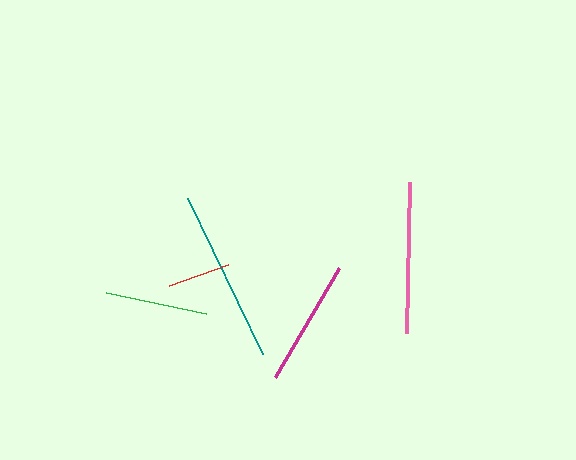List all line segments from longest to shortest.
From longest to shortest: teal, pink, magenta, green, red.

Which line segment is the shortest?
The red line is the shortest at approximately 63 pixels.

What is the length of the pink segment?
The pink segment is approximately 151 pixels long.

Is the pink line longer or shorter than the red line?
The pink line is longer than the red line.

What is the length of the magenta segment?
The magenta segment is approximately 126 pixels long.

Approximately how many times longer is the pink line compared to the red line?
The pink line is approximately 2.4 times the length of the red line.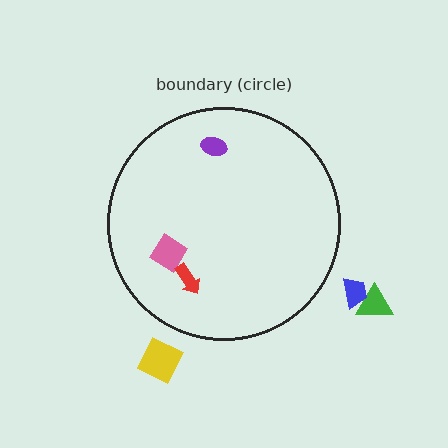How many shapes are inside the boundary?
3 inside, 3 outside.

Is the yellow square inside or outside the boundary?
Outside.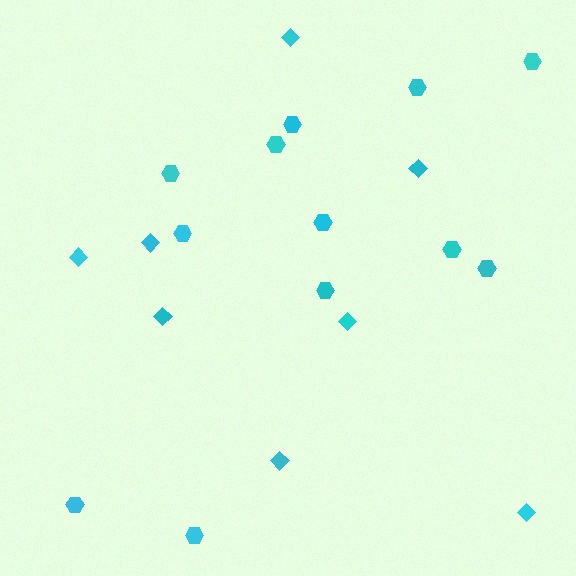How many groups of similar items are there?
There are 2 groups: one group of hexagons (12) and one group of diamonds (8).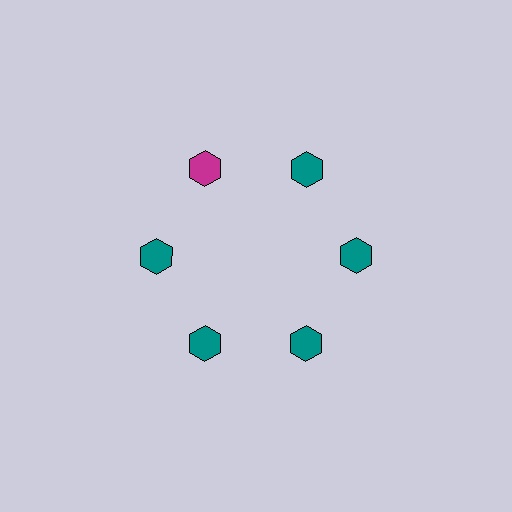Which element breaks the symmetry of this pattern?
The magenta hexagon at roughly the 11 o'clock position breaks the symmetry. All other shapes are teal hexagons.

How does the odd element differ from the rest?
It has a different color: magenta instead of teal.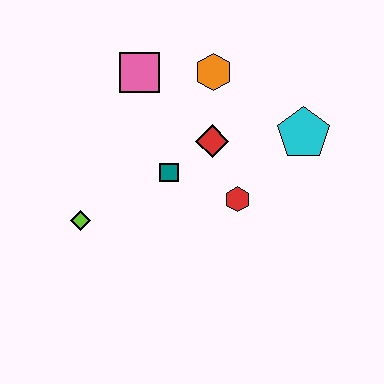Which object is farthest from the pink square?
The cyan pentagon is farthest from the pink square.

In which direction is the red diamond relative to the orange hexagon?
The red diamond is below the orange hexagon.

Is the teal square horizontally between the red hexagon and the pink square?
Yes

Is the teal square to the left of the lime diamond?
No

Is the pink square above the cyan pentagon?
Yes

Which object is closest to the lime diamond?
The teal square is closest to the lime diamond.